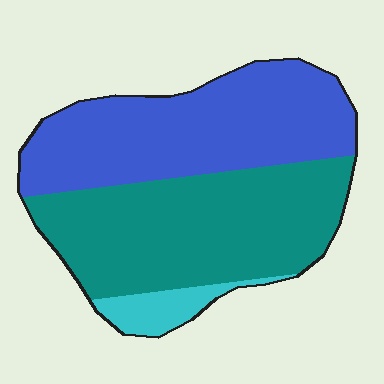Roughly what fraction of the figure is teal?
Teal covers 48% of the figure.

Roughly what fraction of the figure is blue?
Blue takes up between a third and a half of the figure.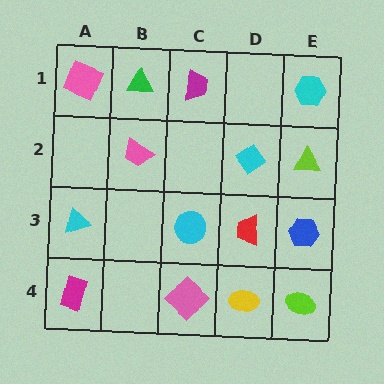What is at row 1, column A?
A pink square.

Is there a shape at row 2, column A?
No, that cell is empty.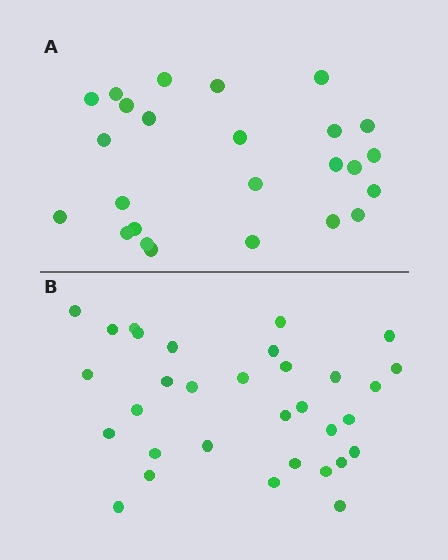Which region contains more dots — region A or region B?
Region B (the bottom region) has more dots.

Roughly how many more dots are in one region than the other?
Region B has roughly 8 or so more dots than region A.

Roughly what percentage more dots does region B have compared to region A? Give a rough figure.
About 30% more.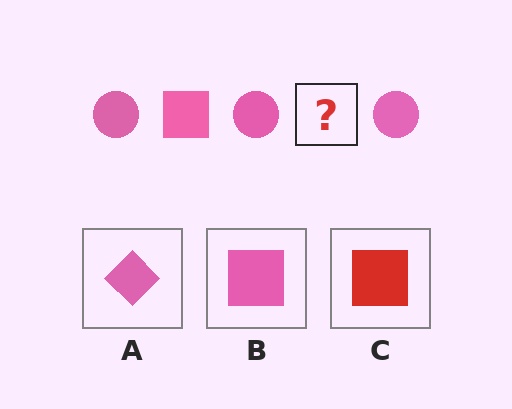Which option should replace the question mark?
Option B.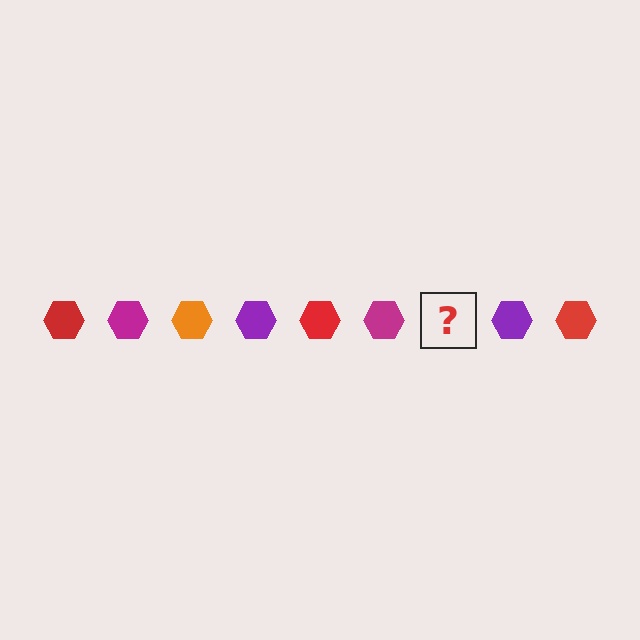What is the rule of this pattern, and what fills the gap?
The rule is that the pattern cycles through red, magenta, orange, purple hexagons. The gap should be filled with an orange hexagon.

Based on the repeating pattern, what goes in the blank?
The blank should be an orange hexagon.